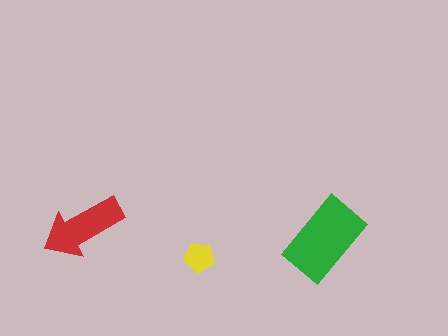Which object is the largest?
The green rectangle.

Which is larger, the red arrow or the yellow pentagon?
The red arrow.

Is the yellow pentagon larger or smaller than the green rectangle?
Smaller.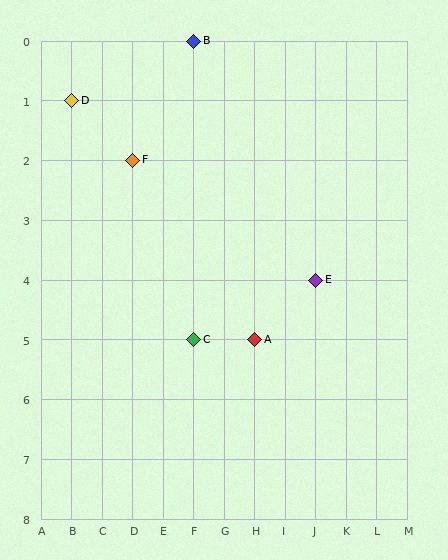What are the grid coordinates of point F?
Point F is at grid coordinates (D, 2).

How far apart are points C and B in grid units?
Points C and B are 5 rows apart.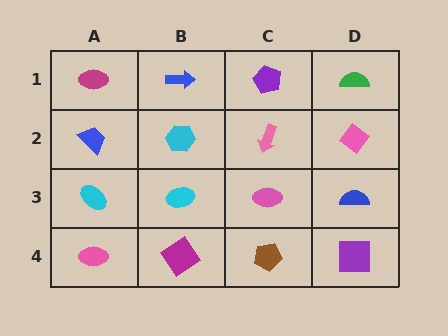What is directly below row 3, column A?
A pink ellipse.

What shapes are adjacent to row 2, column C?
A purple pentagon (row 1, column C), a pink ellipse (row 3, column C), a cyan hexagon (row 2, column B), a pink diamond (row 2, column D).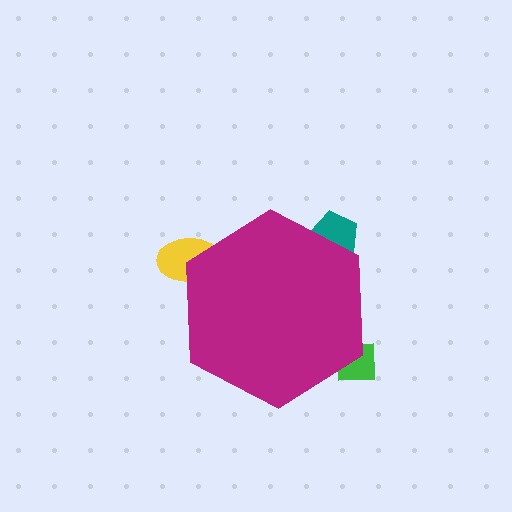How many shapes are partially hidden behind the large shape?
3 shapes are partially hidden.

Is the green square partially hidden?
Yes, the green square is partially hidden behind the magenta hexagon.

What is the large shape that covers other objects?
A magenta hexagon.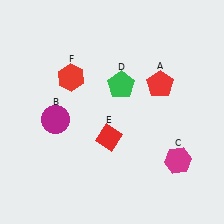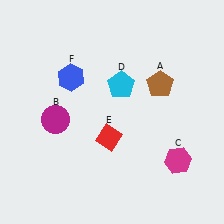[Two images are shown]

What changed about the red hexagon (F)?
In Image 1, F is red. In Image 2, it changed to blue.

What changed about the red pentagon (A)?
In Image 1, A is red. In Image 2, it changed to brown.